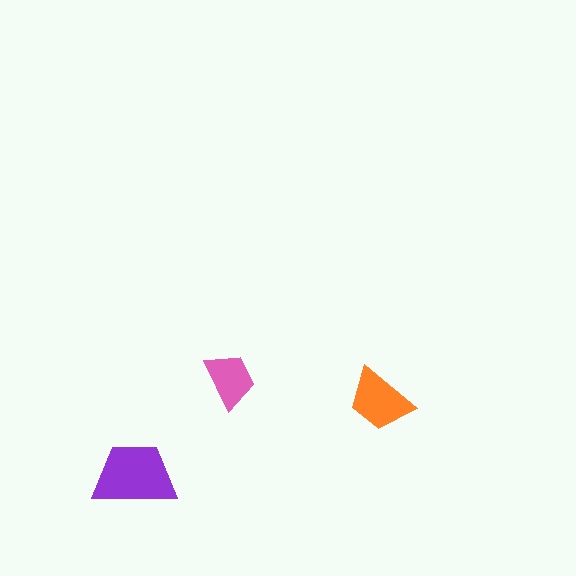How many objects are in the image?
There are 3 objects in the image.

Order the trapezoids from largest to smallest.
the purple one, the orange one, the pink one.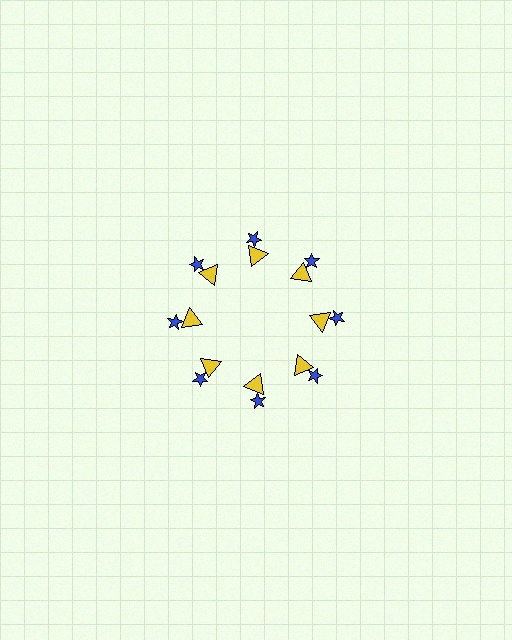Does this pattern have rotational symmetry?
Yes, this pattern has 8-fold rotational symmetry. It looks the same after rotating 45 degrees around the center.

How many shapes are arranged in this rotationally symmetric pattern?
There are 16 shapes, arranged in 8 groups of 2.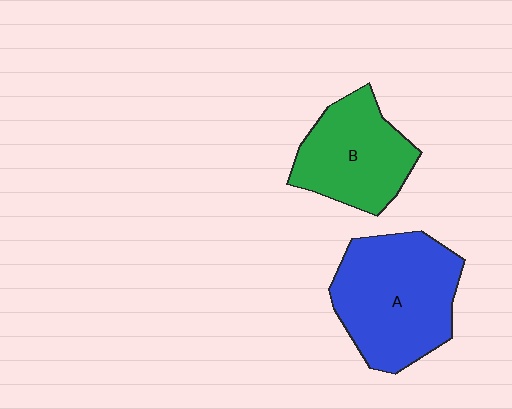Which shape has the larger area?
Shape A (blue).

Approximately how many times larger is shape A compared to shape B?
Approximately 1.4 times.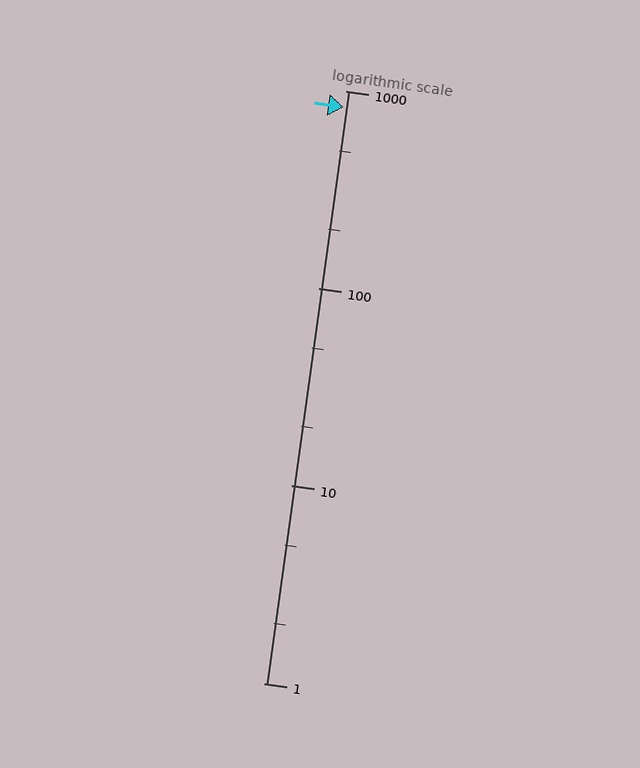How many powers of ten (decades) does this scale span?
The scale spans 3 decades, from 1 to 1000.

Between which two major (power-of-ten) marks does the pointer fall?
The pointer is between 100 and 1000.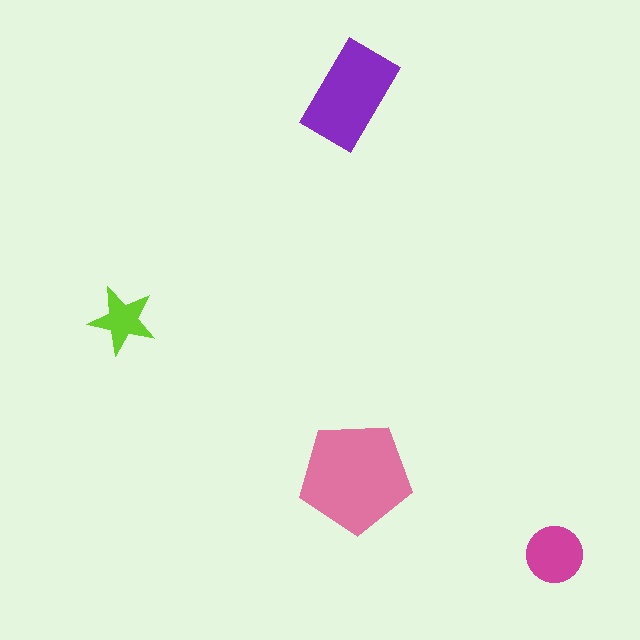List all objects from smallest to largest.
The lime star, the magenta circle, the purple rectangle, the pink pentagon.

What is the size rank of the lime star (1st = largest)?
4th.